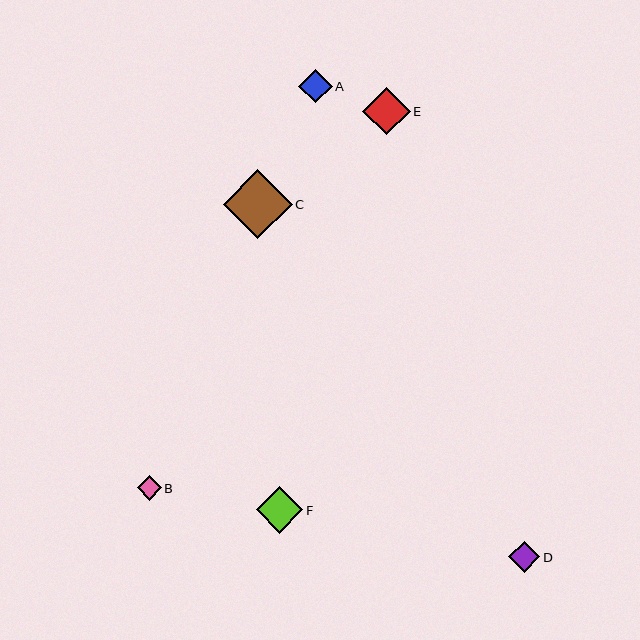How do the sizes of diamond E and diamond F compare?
Diamond E and diamond F are approximately the same size.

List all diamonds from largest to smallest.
From largest to smallest: C, E, F, A, D, B.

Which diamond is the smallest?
Diamond B is the smallest with a size of approximately 24 pixels.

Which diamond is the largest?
Diamond C is the largest with a size of approximately 69 pixels.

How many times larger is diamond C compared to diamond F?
Diamond C is approximately 1.5 times the size of diamond F.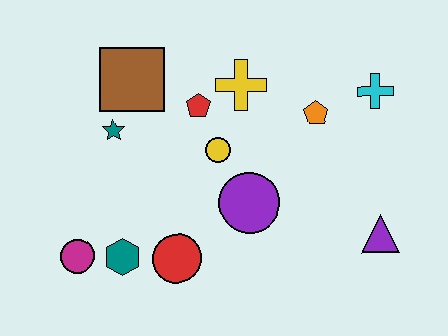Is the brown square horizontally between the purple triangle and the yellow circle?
No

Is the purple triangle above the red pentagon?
No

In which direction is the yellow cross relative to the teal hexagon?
The yellow cross is above the teal hexagon.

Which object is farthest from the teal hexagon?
The cyan cross is farthest from the teal hexagon.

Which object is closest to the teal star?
The brown square is closest to the teal star.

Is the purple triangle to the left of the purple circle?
No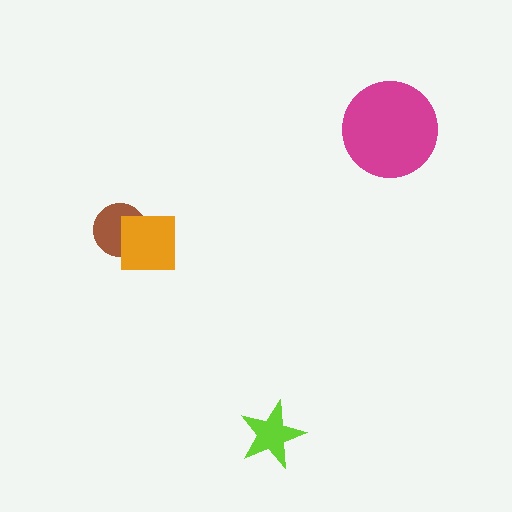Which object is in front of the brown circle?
The orange square is in front of the brown circle.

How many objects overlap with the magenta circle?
0 objects overlap with the magenta circle.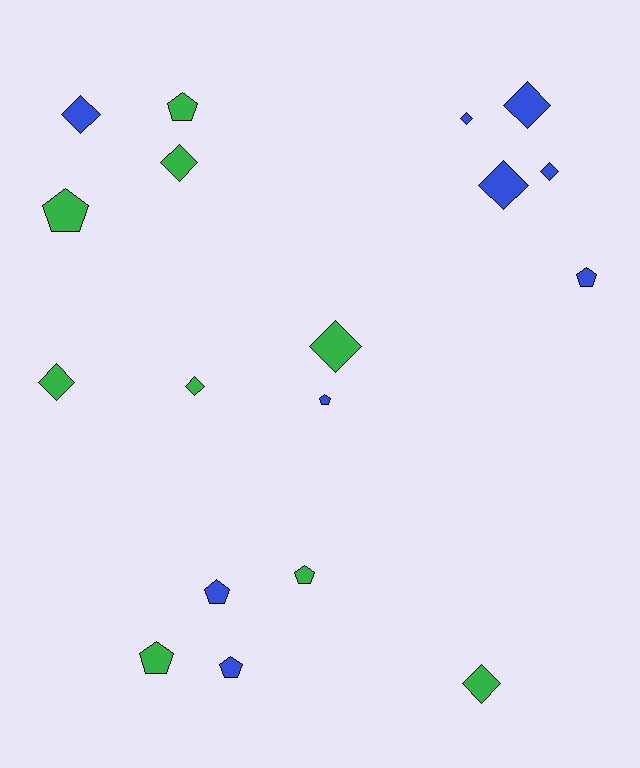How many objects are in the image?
There are 18 objects.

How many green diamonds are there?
There are 5 green diamonds.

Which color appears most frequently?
Blue, with 9 objects.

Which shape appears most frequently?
Diamond, with 10 objects.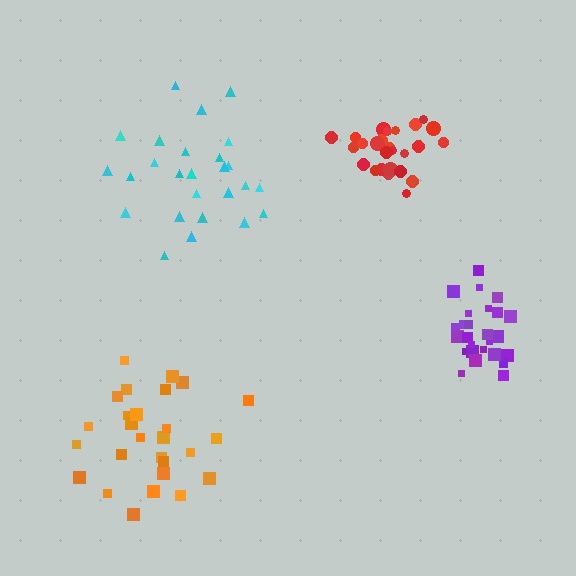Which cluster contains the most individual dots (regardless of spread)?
Orange (27).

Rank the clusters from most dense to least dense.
purple, red, orange, cyan.